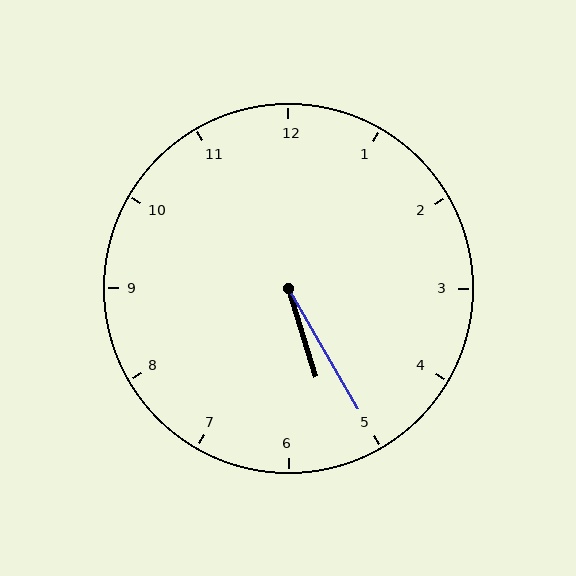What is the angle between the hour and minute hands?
Approximately 12 degrees.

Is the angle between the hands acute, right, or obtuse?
It is acute.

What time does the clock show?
5:25.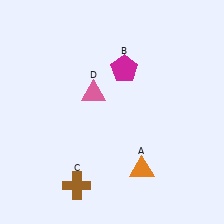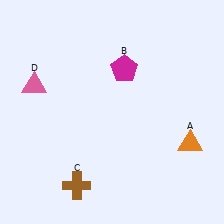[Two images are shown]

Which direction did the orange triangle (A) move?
The orange triangle (A) moved right.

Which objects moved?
The objects that moved are: the orange triangle (A), the pink triangle (D).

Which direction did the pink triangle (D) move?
The pink triangle (D) moved left.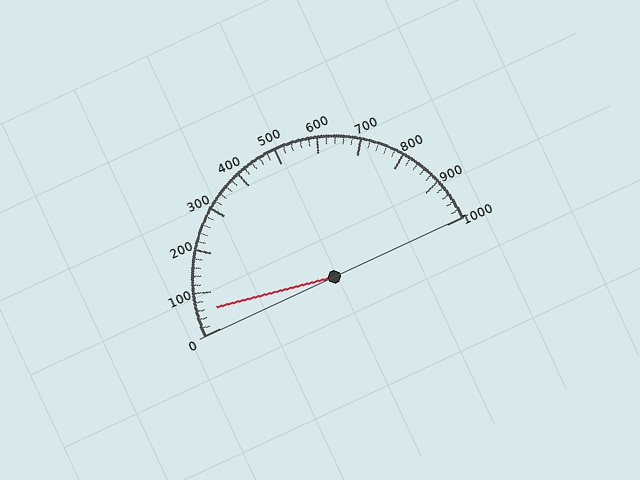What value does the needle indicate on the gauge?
The needle indicates approximately 60.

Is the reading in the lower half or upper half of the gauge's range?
The reading is in the lower half of the range (0 to 1000).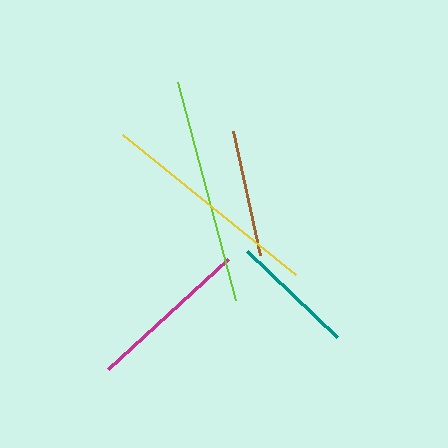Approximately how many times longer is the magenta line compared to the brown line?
The magenta line is approximately 1.3 times the length of the brown line.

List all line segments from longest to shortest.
From longest to shortest: lime, yellow, magenta, brown, teal.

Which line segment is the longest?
The lime line is the longest at approximately 226 pixels.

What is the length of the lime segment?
The lime segment is approximately 226 pixels long.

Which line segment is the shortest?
The teal line is the shortest at approximately 124 pixels.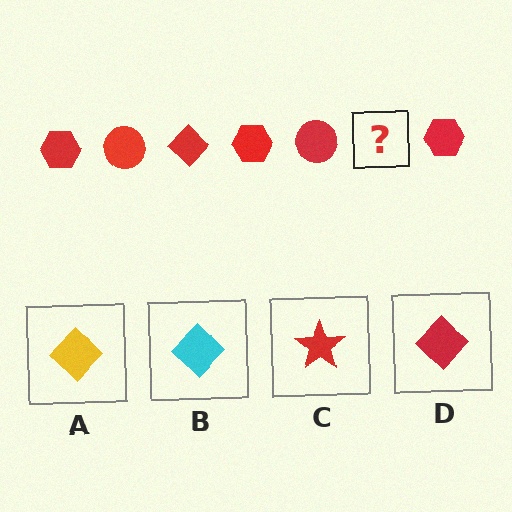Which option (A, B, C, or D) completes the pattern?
D.